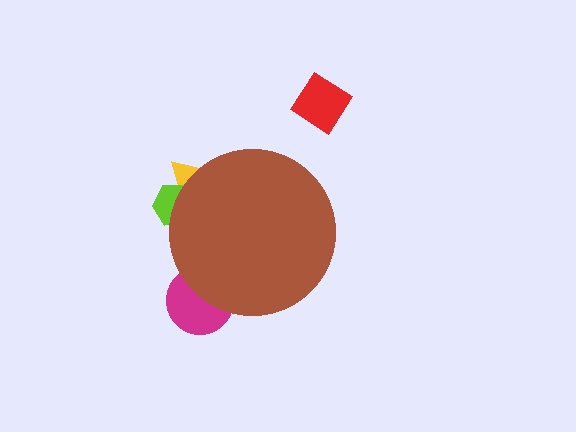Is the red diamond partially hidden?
No, the red diamond is fully visible.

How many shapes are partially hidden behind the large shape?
3 shapes are partially hidden.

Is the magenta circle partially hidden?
Yes, the magenta circle is partially hidden behind the brown circle.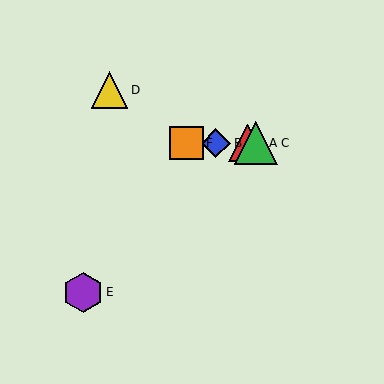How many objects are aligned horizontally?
4 objects (A, B, C, F) are aligned horizontally.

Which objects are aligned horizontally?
Objects A, B, C, F are aligned horizontally.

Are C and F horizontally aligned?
Yes, both are at y≈143.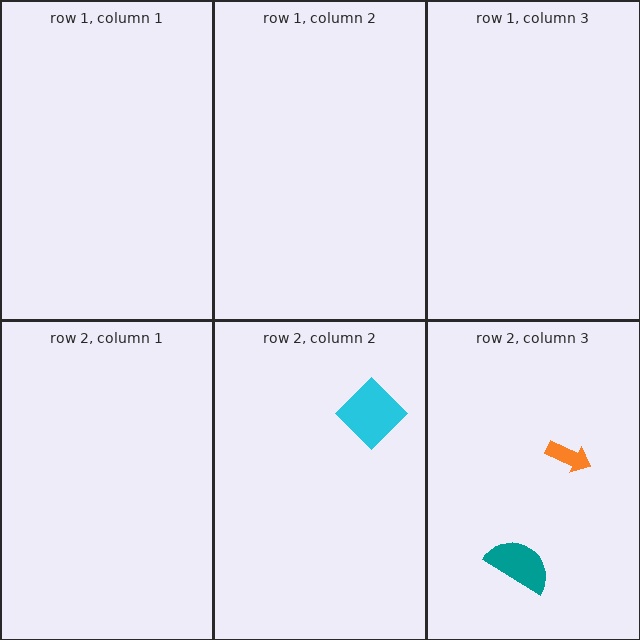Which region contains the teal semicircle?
The row 2, column 3 region.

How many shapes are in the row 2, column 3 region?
2.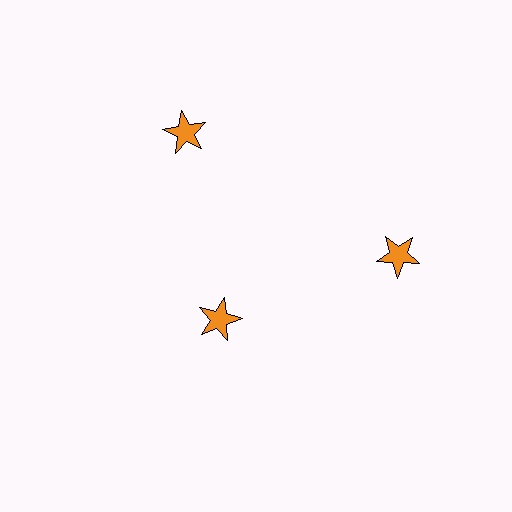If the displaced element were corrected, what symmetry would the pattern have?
It would have 3-fold rotational symmetry — the pattern would map onto itself every 120 degrees.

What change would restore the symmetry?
The symmetry would be restored by moving it outward, back onto the ring so that all 3 stars sit at equal angles and equal distance from the center.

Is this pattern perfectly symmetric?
No. The 3 orange stars are arranged in a ring, but one element near the 7 o'clock position is pulled inward toward the center, breaking the 3-fold rotational symmetry.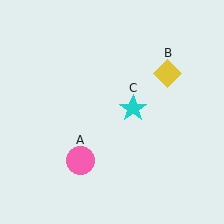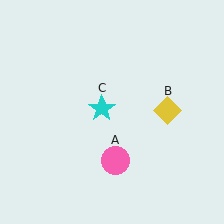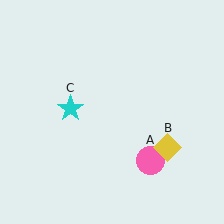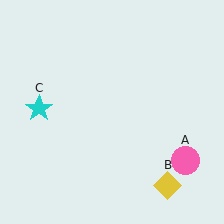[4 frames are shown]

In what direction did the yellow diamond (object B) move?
The yellow diamond (object B) moved down.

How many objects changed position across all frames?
3 objects changed position: pink circle (object A), yellow diamond (object B), cyan star (object C).